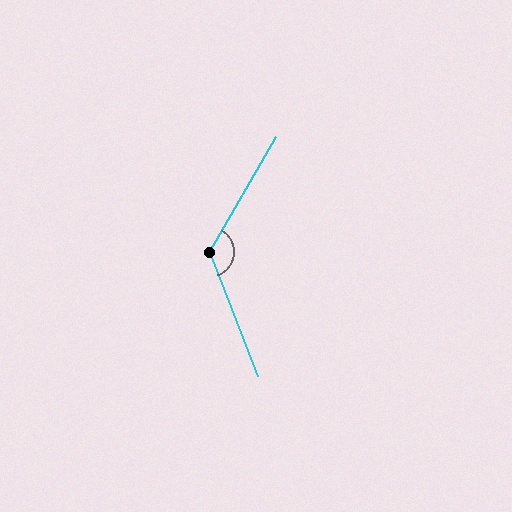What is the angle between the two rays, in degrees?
Approximately 129 degrees.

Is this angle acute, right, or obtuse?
It is obtuse.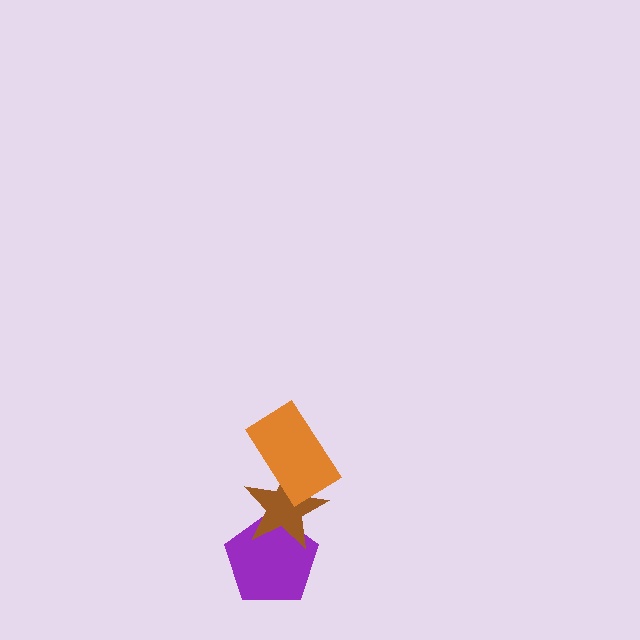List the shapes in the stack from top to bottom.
From top to bottom: the orange rectangle, the brown star, the purple pentagon.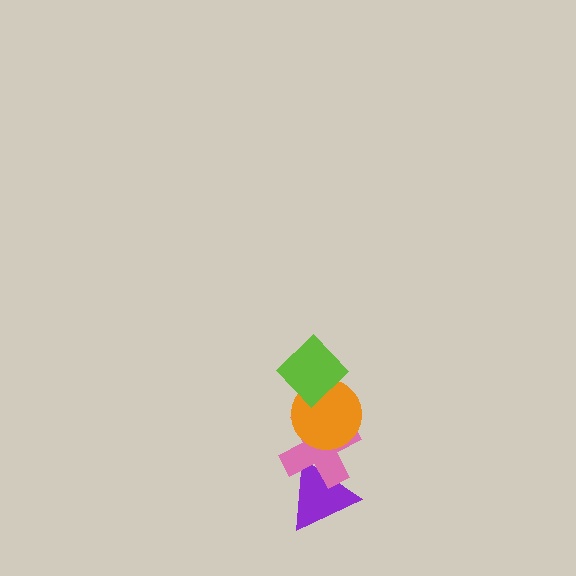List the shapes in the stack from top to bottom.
From top to bottom: the lime diamond, the orange circle, the pink cross, the purple triangle.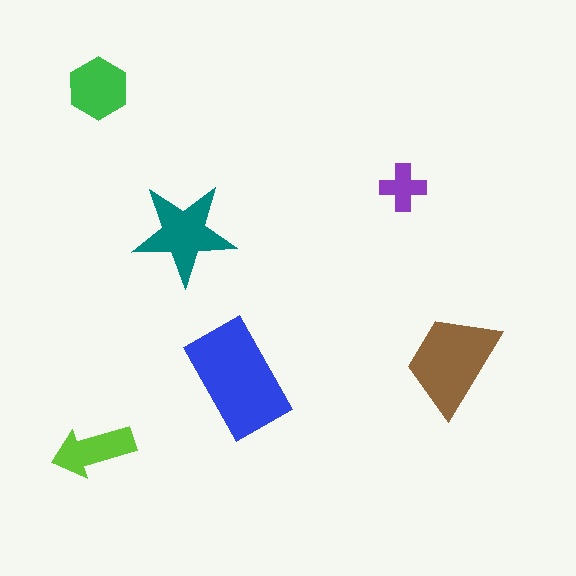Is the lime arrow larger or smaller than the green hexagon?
Smaller.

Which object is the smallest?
The purple cross.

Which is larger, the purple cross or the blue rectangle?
The blue rectangle.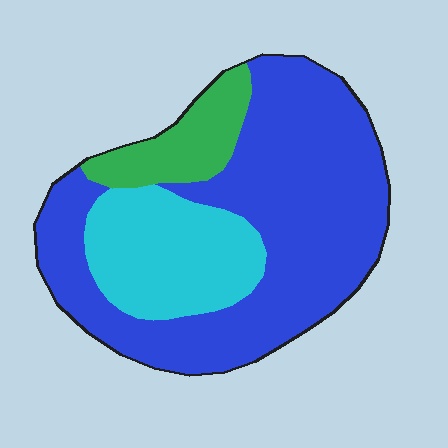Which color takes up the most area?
Blue, at roughly 65%.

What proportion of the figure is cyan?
Cyan covers 24% of the figure.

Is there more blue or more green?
Blue.